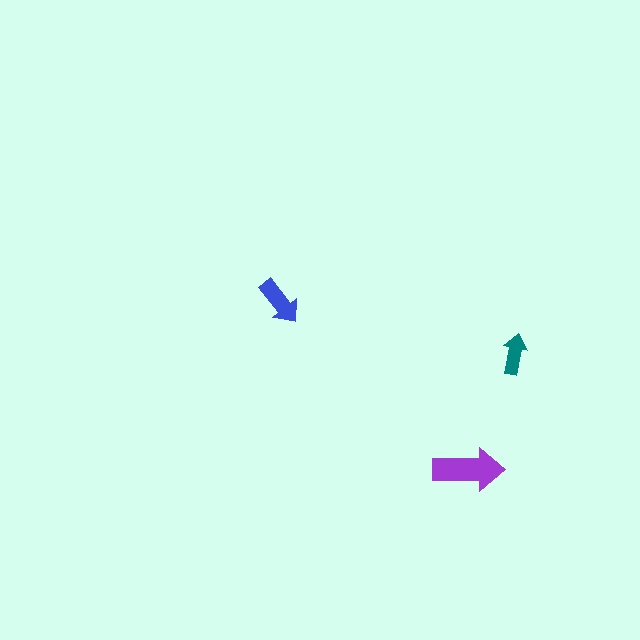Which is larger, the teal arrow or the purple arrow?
The purple one.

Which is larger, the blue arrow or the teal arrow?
The blue one.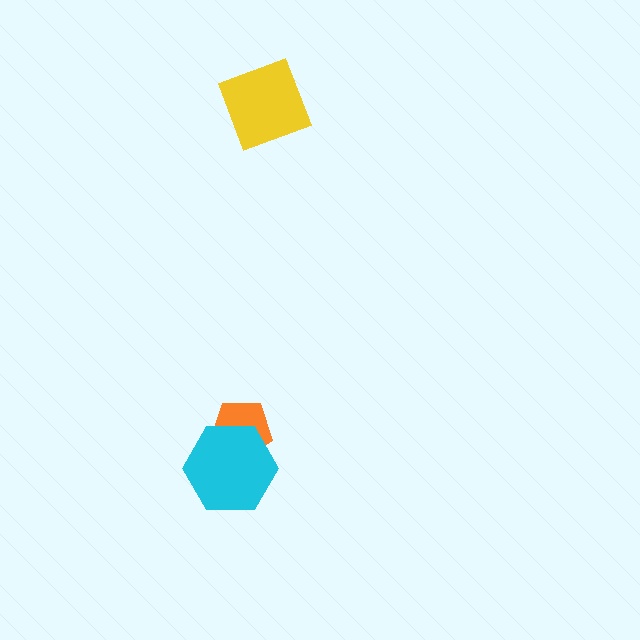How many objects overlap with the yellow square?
0 objects overlap with the yellow square.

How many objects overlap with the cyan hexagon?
1 object overlaps with the cyan hexagon.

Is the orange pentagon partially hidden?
Yes, it is partially covered by another shape.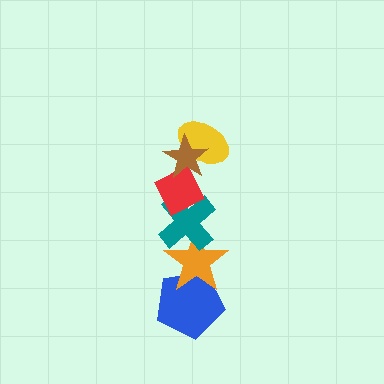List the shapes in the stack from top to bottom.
From top to bottom: the brown star, the yellow ellipse, the red diamond, the teal cross, the orange star, the blue pentagon.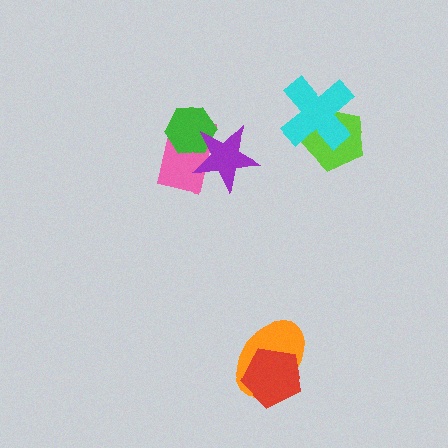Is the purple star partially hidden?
No, no other shape covers it.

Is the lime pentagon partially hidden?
Yes, it is partially covered by another shape.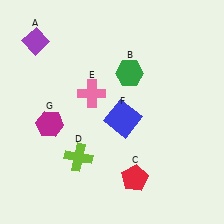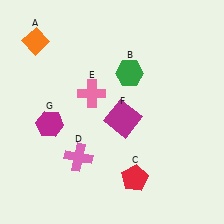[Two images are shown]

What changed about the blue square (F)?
In Image 1, F is blue. In Image 2, it changed to magenta.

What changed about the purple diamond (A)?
In Image 1, A is purple. In Image 2, it changed to orange.